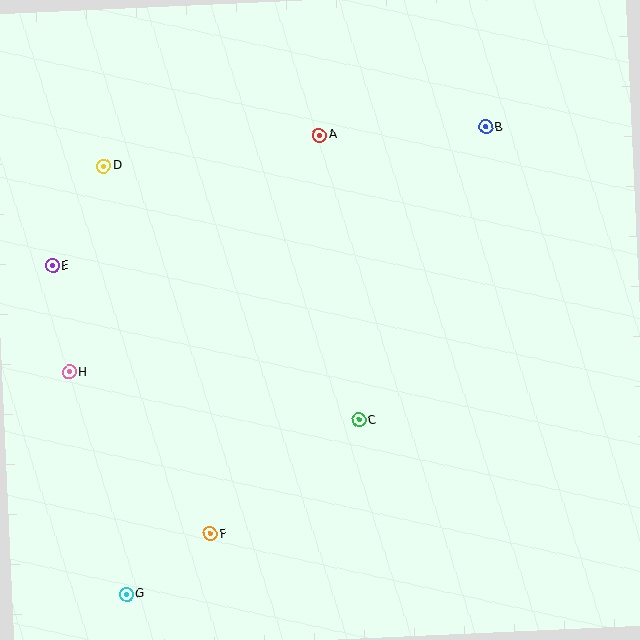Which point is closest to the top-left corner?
Point D is closest to the top-left corner.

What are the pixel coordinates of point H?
Point H is at (69, 372).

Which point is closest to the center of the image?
Point C at (359, 420) is closest to the center.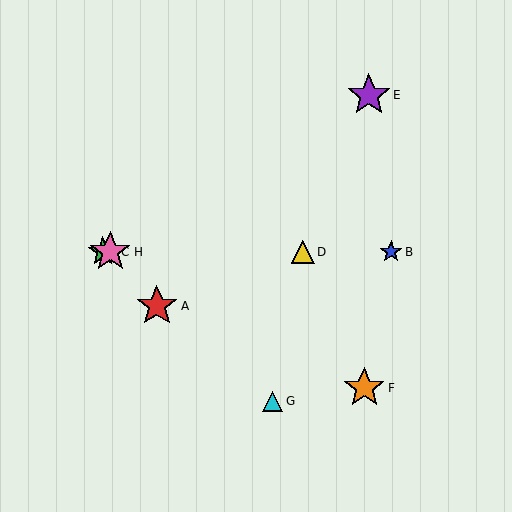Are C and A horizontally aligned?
No, C is at y≈252 and A is at y≈306.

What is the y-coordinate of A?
Object A is at y≈306.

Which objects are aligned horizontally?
Objects B, C, D, H are aligned horizontally.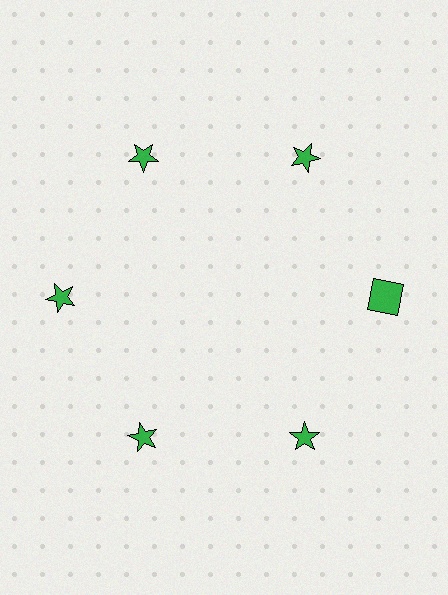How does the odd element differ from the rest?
It has a different shape: square instead of star.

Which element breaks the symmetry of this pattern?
The green square at roughly the 3 o'clock position breaks the symmetry. All other shapes are green stars.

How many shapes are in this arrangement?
There are 6 shapes arranged in a ring pattern.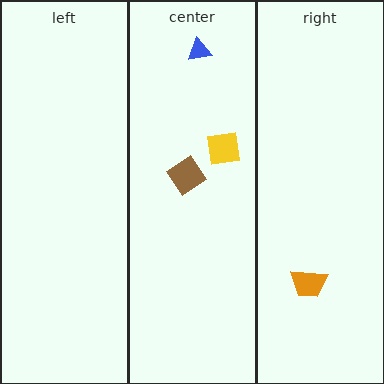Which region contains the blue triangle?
The center region.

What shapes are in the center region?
The brown diamond, the blue triangle, the yellow square.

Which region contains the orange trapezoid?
The right region.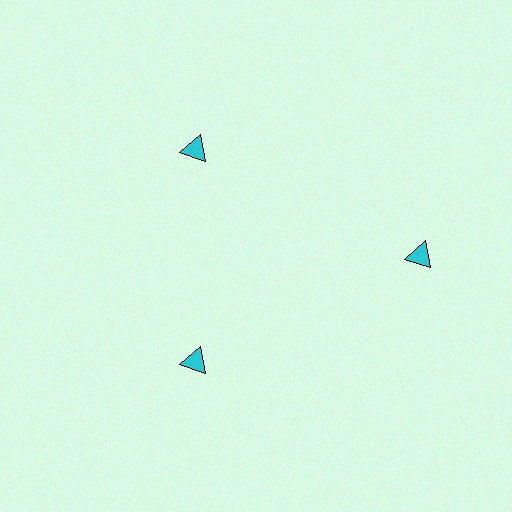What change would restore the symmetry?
The symmetry would be restored by moving it inward, back onto the ring so that all 3 triangles sit at equal angles and equal distance from the center.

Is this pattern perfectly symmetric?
No. The 3 cyan triangles are arranged in a ring, but one element near the 3 o'clock position is pushed outward from the center, breaking the 3-fold rotational symmetry.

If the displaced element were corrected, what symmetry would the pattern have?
It would have 3-fold rotational symmetry — the pattern would map onto itself every 120 degrees.